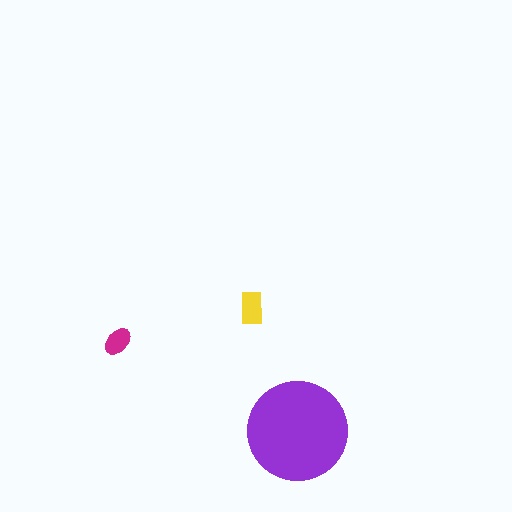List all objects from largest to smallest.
The purple circle, the yellow rectangle, the magenta ellipse.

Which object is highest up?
The yellow rectangle is topmost.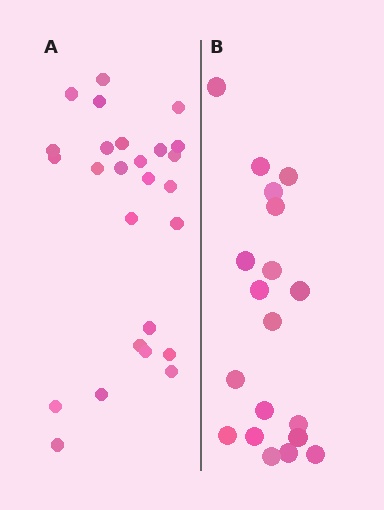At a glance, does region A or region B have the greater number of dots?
Region A (the left region) has more dots.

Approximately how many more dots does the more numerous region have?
Region A has roughly 8 or so more dots than region B.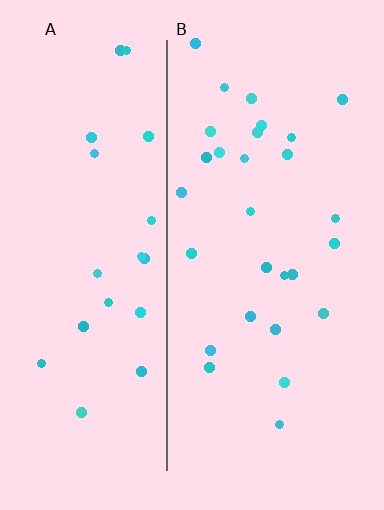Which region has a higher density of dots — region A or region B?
B (the right).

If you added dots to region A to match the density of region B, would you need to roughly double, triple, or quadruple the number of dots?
Approximately double.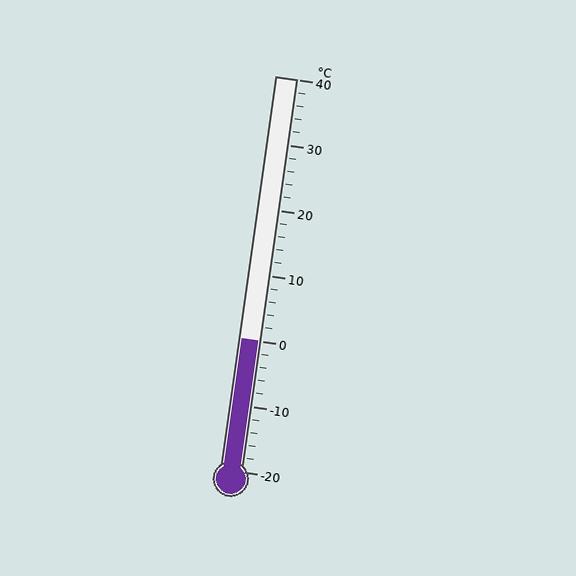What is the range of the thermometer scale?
The thermometer scale ranges from -20°C to 40°C.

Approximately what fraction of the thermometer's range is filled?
The thermometer is filled to approximately 35% of its range.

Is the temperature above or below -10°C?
The temperature is above -10°C.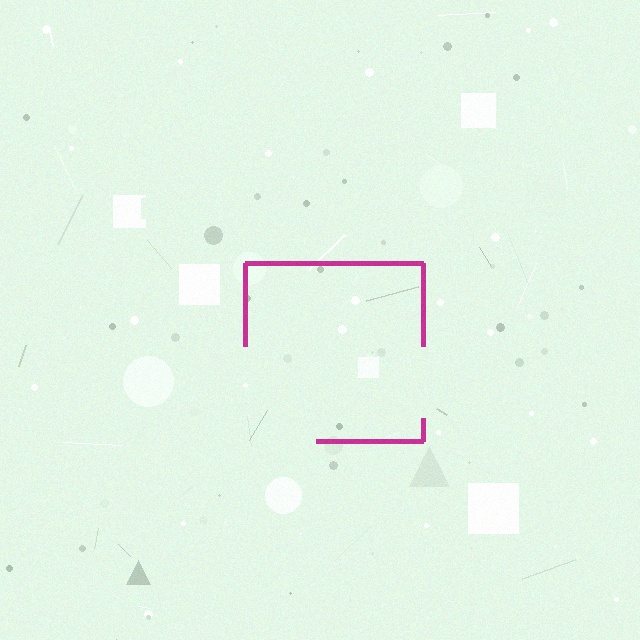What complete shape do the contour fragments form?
The contour fragments form a square.